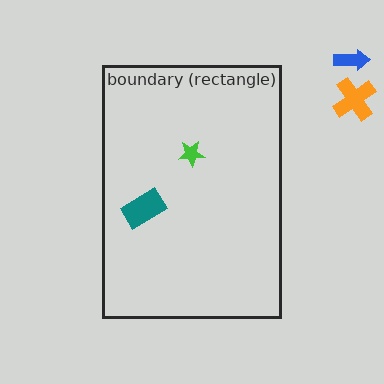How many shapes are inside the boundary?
2 inside, 2 outside.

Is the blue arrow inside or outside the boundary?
Outside.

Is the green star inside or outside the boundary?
Inside.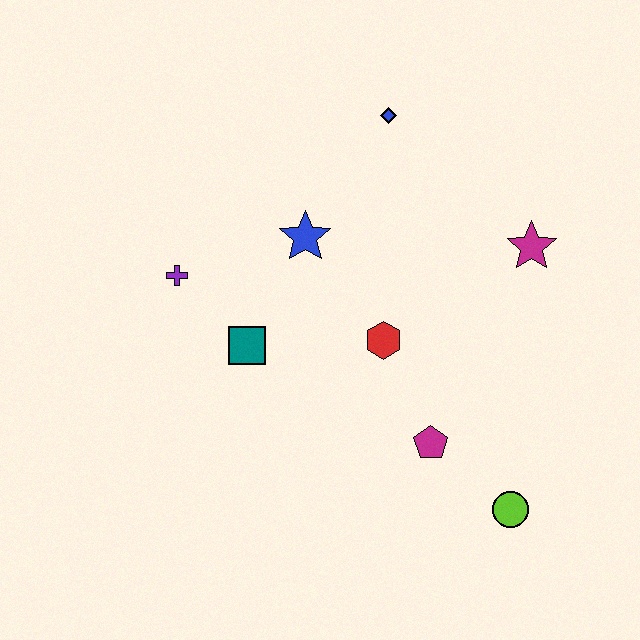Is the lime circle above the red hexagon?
No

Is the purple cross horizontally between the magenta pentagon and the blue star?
No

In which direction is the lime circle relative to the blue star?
The lime circle is below the blue star.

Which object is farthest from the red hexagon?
The blue diamond is farthest from the red hexagon.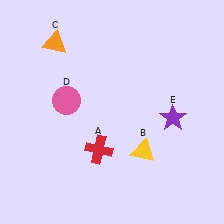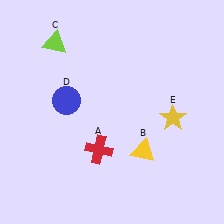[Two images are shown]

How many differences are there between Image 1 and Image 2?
There are 3 differences between the two images.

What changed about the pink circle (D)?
In Image 1, D is pink. In Image 2, it changed to blue.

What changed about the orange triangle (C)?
In Image 1, C is orange. In Image 2, it changed to lime.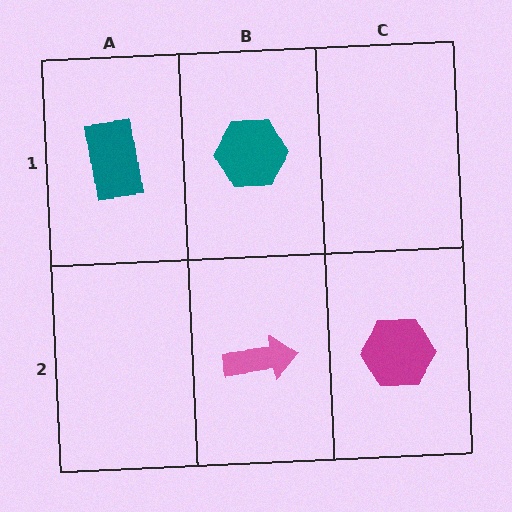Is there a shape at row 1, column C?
No, that cell is empty.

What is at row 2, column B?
A pink arrow.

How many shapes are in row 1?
2 shapes.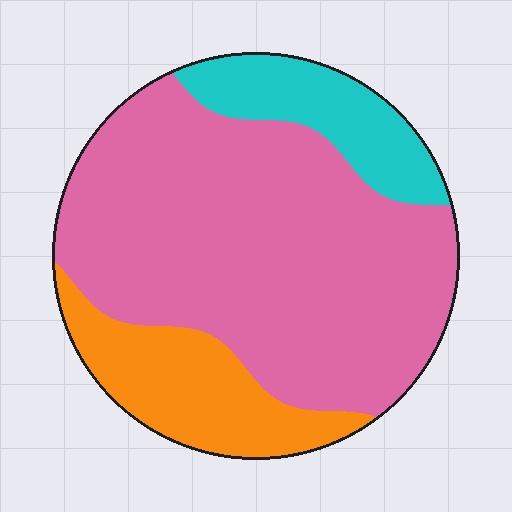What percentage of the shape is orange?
Orange covers about 20% of the shape.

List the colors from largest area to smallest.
From largest to smallest: pink, orange, cyan.